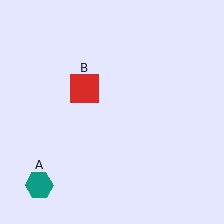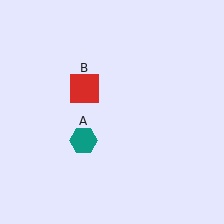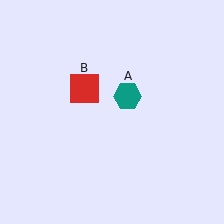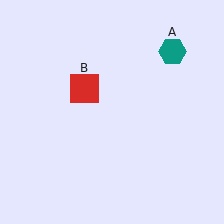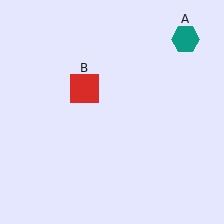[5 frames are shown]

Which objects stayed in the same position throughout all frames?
Red square (object B) remained stationary.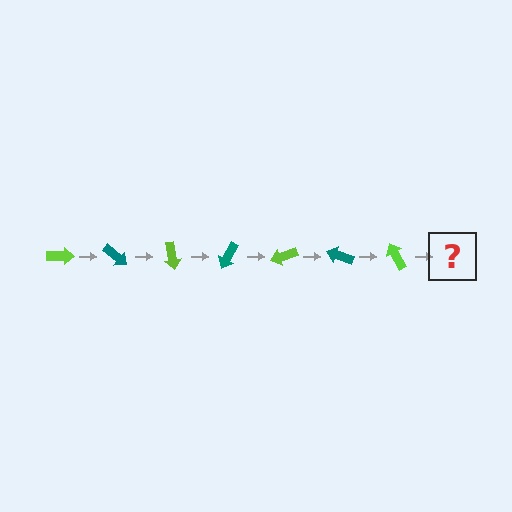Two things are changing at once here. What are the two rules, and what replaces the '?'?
The two rules are that it rotates 40 degrees each step and the color cycles through lime and teal. The '?' should be a teal arrow, rotated 280 degrees from the start.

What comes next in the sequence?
The next element should be a teal arrow, rotated 280 degrees from the start.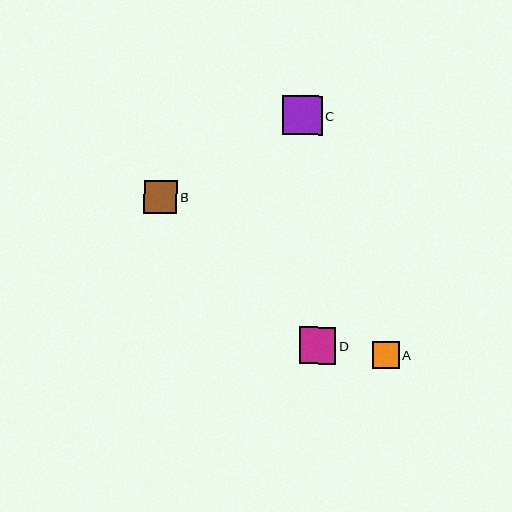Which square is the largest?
Square C is the largest with a size of approximately 39 pixels.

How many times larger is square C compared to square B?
Square C is approximately 1.2 times the size of square B.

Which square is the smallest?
Square A is the smallest with a size of approximately 27 pixels.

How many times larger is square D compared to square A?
Square D is approximately 1.4 times the size of square A.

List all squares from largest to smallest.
From largest to smallest: C, D, B, A.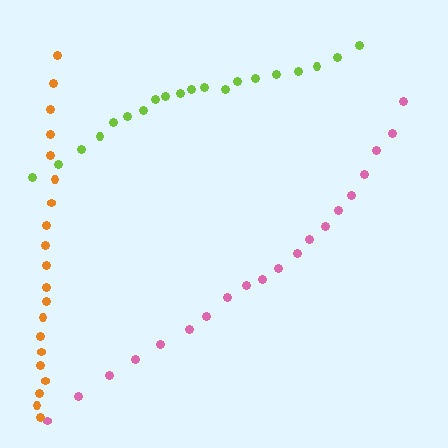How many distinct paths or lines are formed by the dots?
There are 3 distinct paths.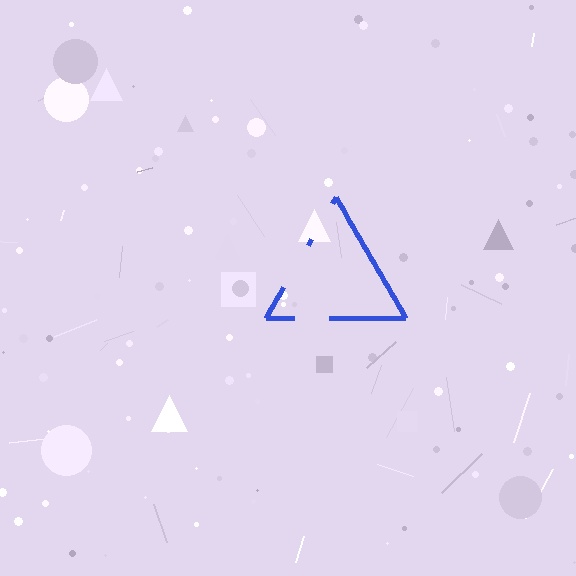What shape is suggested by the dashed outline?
The dashed outline suggests a triangle.